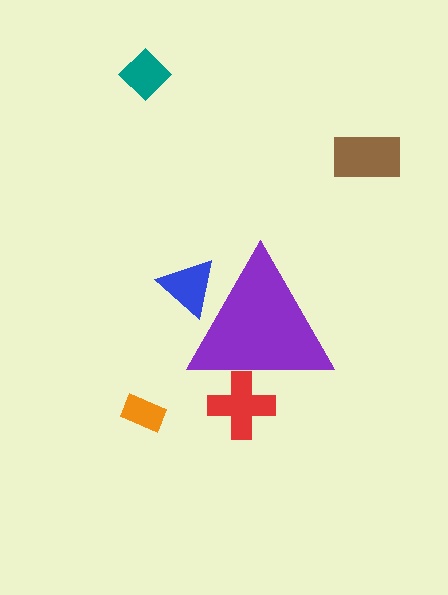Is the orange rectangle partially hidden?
No, the orange rectangle is fully visible.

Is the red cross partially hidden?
Yes, the red cross is partially hidden behind the purple triangle.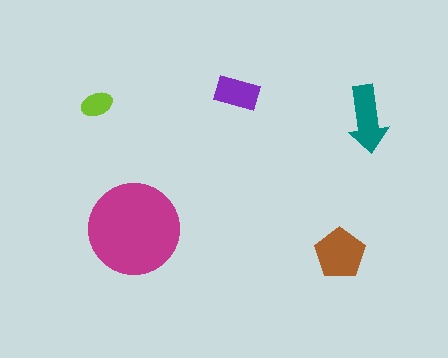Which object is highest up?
The purple rectangle is topmost.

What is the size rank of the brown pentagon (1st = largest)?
2nd.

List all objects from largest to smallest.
The magenta circle, the brown pentagon, the teal arrow, the purple rectangle, the lime ellipse.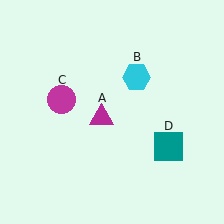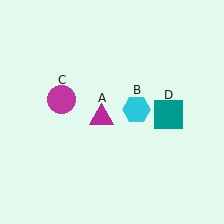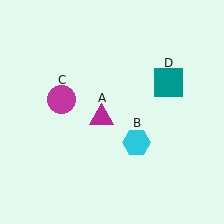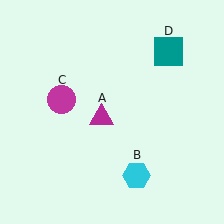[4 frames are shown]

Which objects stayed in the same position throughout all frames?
Magenta triangle (object A) and magenta circle (object C) remained stationary.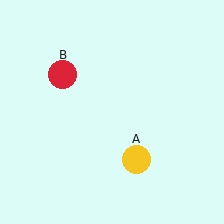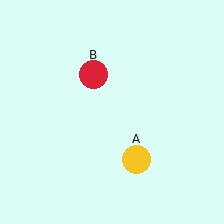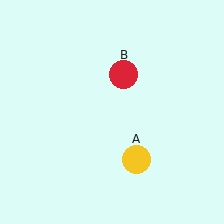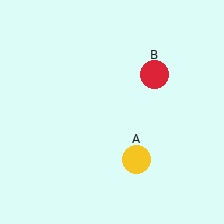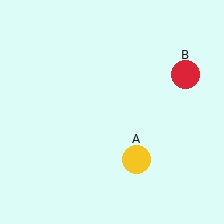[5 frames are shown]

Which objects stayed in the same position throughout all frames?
Yellow circle (object A) remained stationary.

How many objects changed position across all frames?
1 object changed position: red circle (object B).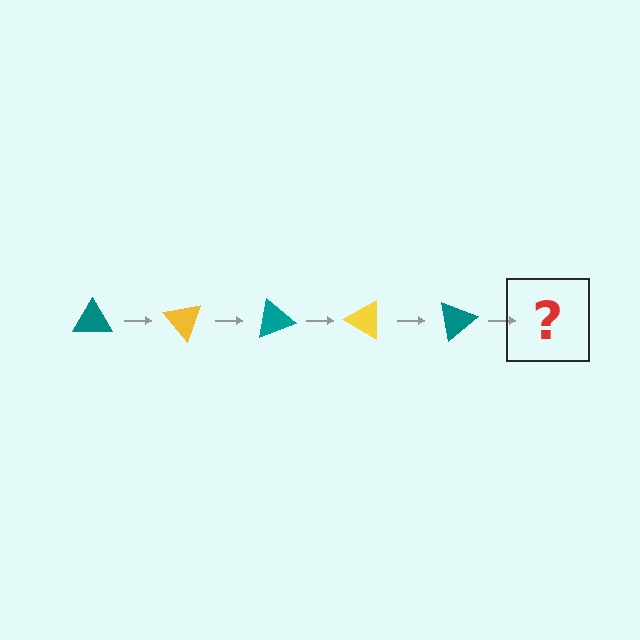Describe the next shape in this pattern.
It should be a yellow triangle, rotated 250 degrees from the start.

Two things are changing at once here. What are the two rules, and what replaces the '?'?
The two rules are that it rotates 50 degrees each step and the color cycles through teal and yellow. The '?' should be a yellow triangle, rotated 250 degrees from the start.